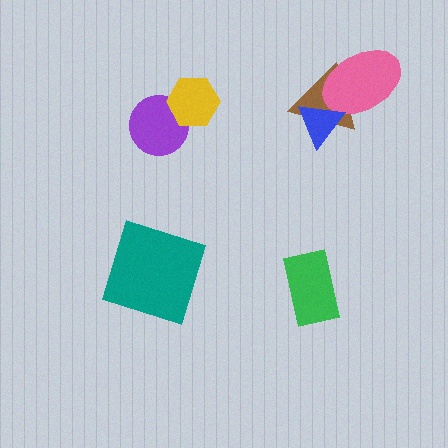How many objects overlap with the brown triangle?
2 objects overlap with the brown triangle.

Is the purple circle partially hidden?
Yes, it is partially covered by another shape.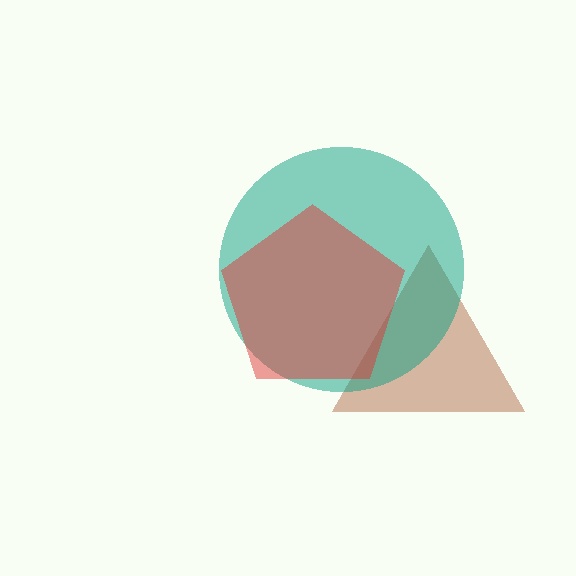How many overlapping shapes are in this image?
There are 3 overlapping shapes in the image.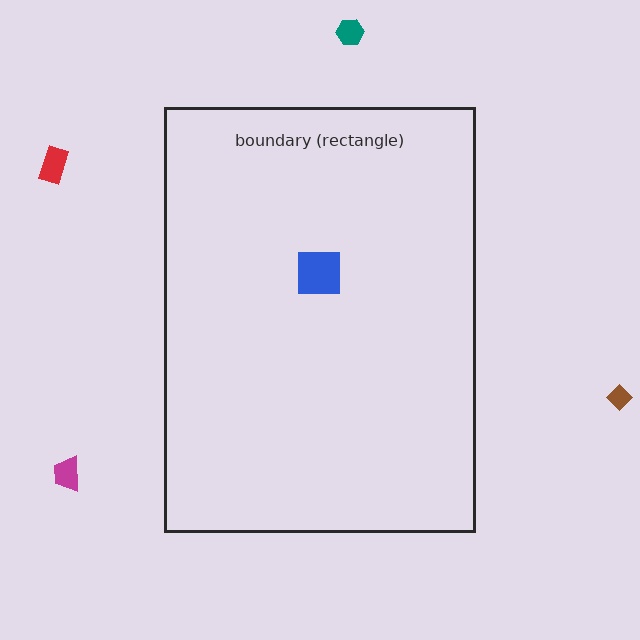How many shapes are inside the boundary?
1 inside, 4 outside.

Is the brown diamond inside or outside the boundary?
Outside.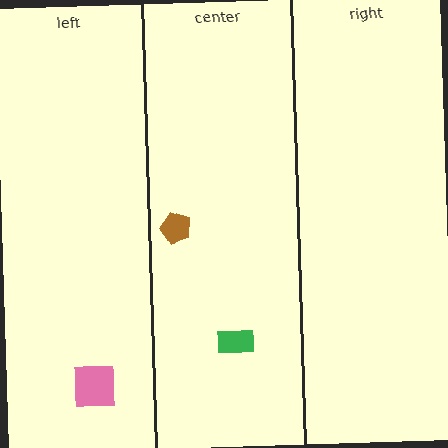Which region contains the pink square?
The left region.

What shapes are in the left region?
The pink square.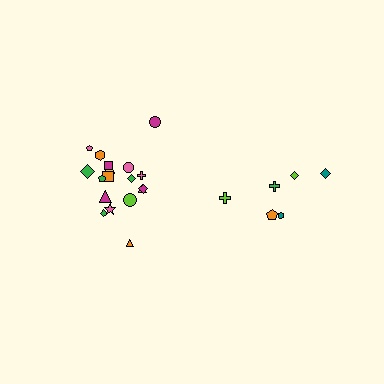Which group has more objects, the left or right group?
The left group.